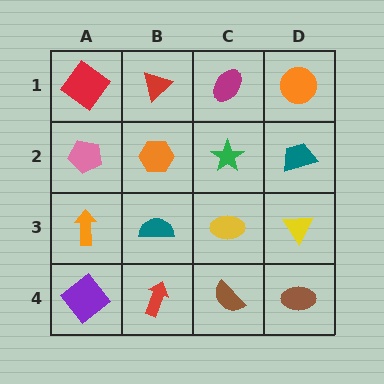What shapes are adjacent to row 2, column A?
A red diamond (row 1, column A), an orange arrow (row 3, column A), an orange hexagon (row 2, column B).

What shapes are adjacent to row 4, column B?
A teal semicircle (row 3, column B), a purple diamond (row 4, column A), a brown semicircle (row 4, column C).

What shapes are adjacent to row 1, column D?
A teal trapezoid (row 2, column D), a magenta ellipse (row 1, column C).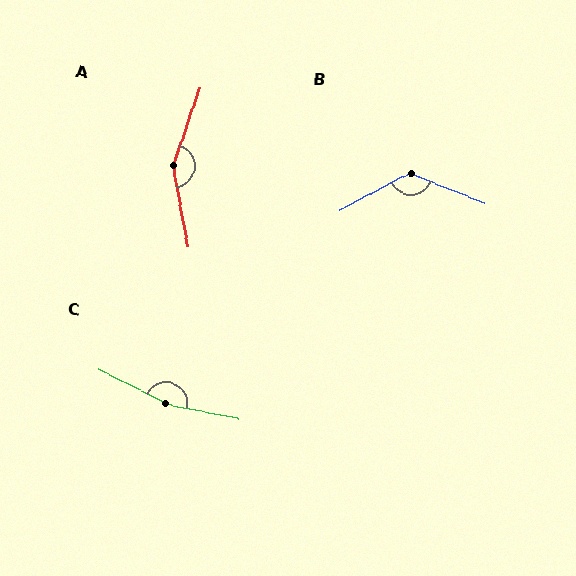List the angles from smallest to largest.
B (130°), A (151°), C (164°).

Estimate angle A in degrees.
Approximately 151 degrees.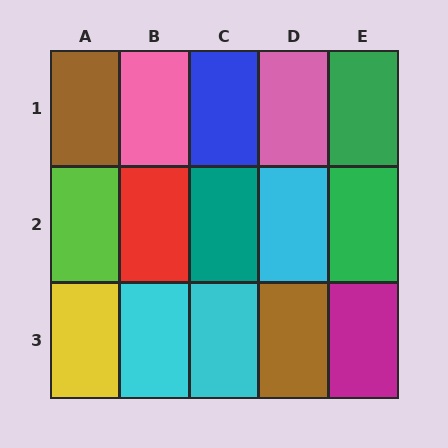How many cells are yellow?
1 cell is yellow.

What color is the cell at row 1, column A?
Brown.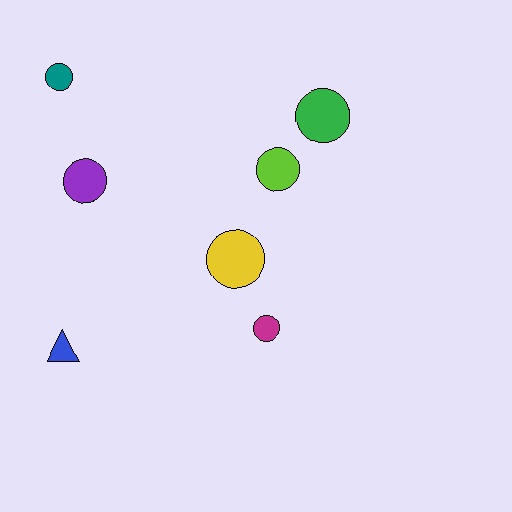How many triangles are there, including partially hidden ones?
There is 1 triangle.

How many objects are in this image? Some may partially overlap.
There are 7 objects.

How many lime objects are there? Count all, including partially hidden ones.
There is 1 lime object.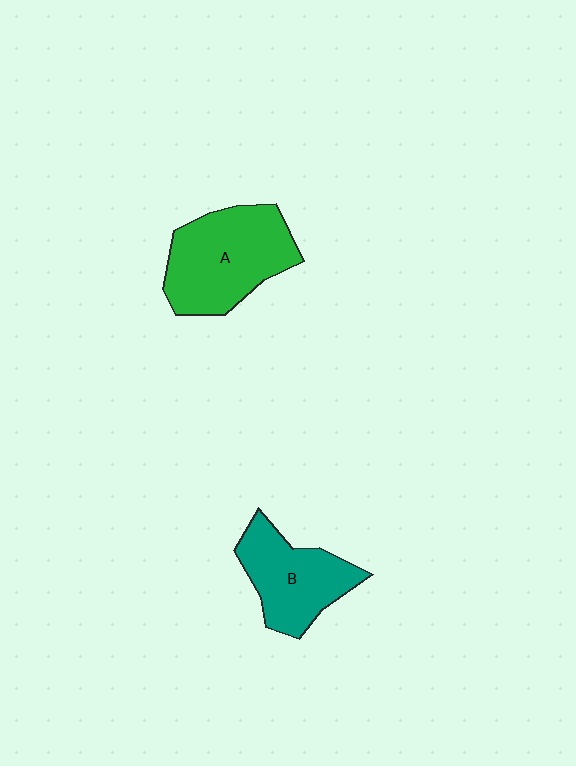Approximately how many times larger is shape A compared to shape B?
Approximately 1.3 times.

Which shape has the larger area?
Shape A (green).